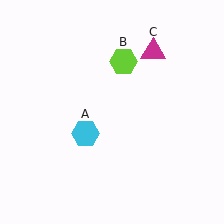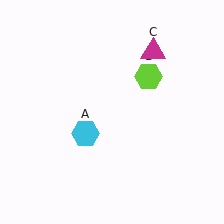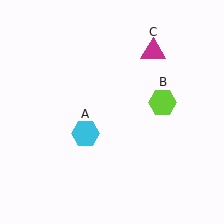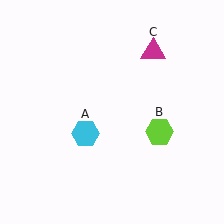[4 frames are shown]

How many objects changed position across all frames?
1 object changed position: lime hexagon (object B).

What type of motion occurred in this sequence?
The lime hexagon (object B) rotated clockwise around the center of the scene.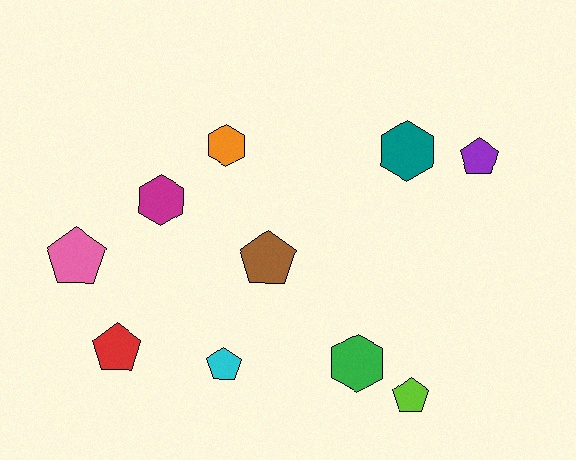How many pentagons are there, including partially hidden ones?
There are 6 pentagons.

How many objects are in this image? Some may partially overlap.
There are 10 objects.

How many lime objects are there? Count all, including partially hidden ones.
There is 1 lime object.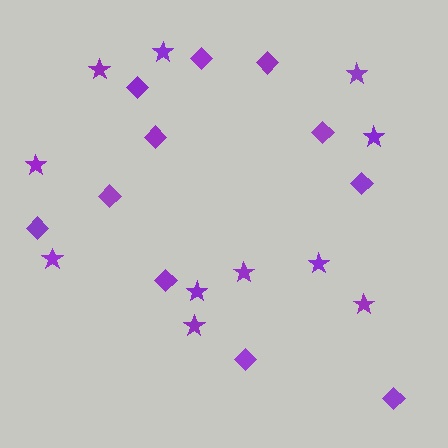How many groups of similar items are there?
There are 2 groups: one group of diamonds (11) and one group of stars (11).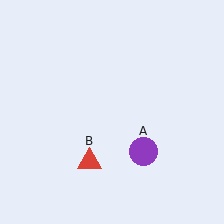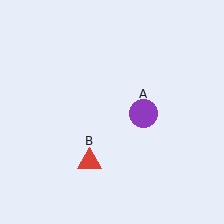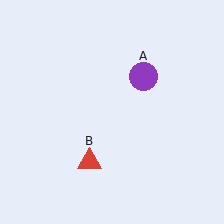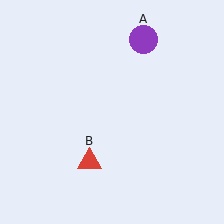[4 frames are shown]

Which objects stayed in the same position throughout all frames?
Red triangle (object B) remained stationary.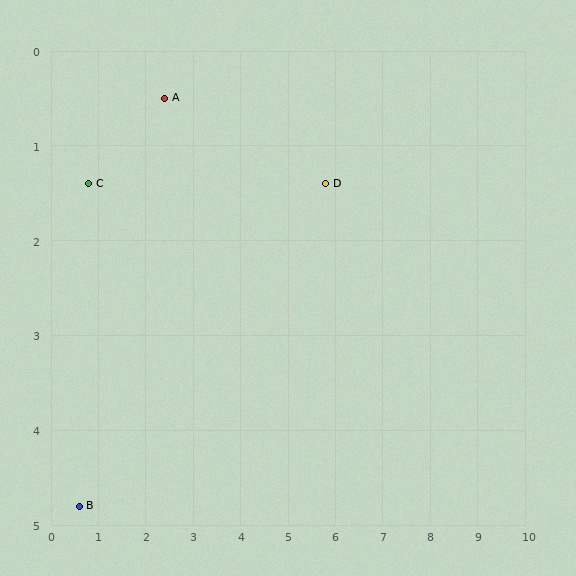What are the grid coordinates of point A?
Point A is at approximately (2.4, 0.5).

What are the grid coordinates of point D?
Point D is at approximately (5.8, 1.4).